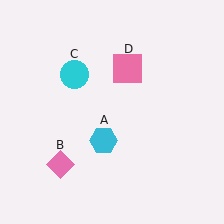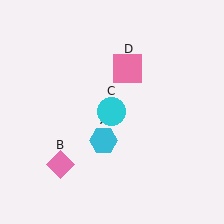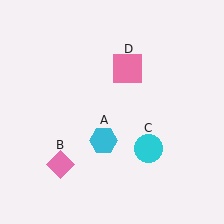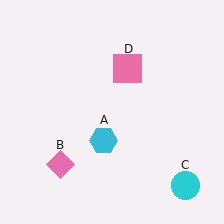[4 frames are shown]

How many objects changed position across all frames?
1 object changed position: cyan circle (object C).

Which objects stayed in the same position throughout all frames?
Cyan hexagon (object A) and pink diamond (object B) and pink square (object D) remained stationary.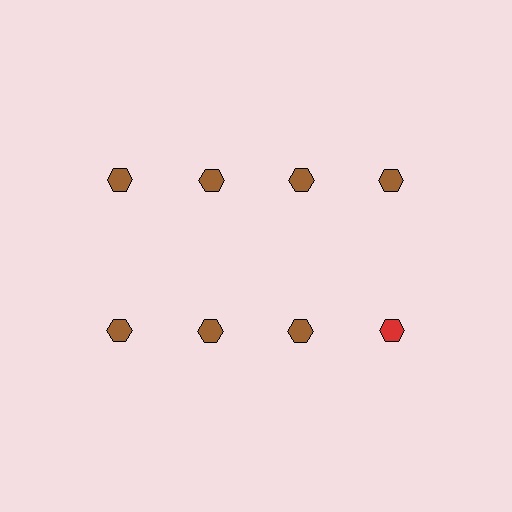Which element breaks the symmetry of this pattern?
The red hexagon in the second row, second from right column breaks the symmetry. All other shapes are brown hexagons.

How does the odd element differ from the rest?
It has a different color: red instead of brown.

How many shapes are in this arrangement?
There are 8 shapes arranged in a grid pattern.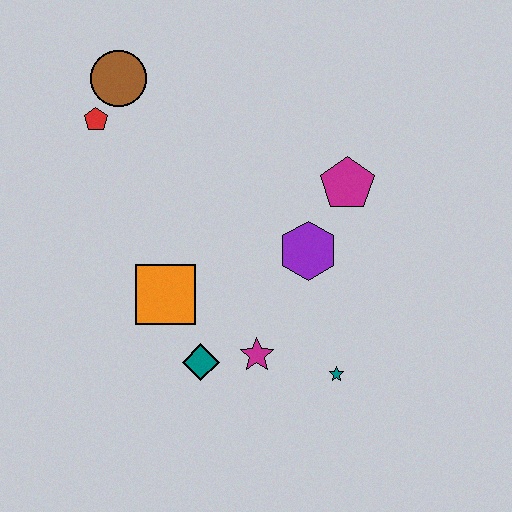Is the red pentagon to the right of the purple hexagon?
No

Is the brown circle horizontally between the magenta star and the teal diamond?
No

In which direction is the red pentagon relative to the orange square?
The red pentagon is above the orange square.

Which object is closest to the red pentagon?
The brown circle is closest to the red pentagon.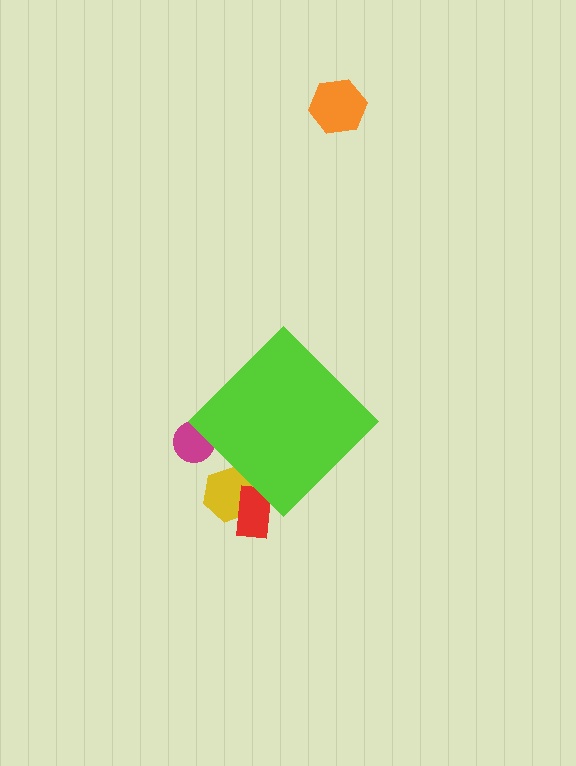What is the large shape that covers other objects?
A lime diamond.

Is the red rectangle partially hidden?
Yes, the red rectangle is partially hidden behind the lime diamond.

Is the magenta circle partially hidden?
Yes, the magenta circle is partially hidden behind the lime diamond.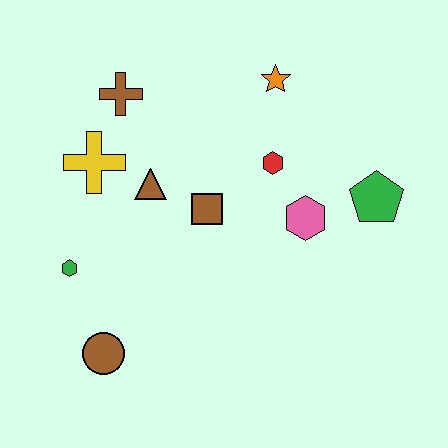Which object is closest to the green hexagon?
The brown circle is closest to the green hexagon.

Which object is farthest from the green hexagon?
The green pentagon is farthest from the green hexagon.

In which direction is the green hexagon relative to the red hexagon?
The green hexagon is to the left of the red hexagon.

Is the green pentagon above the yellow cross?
No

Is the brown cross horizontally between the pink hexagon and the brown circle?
Yes